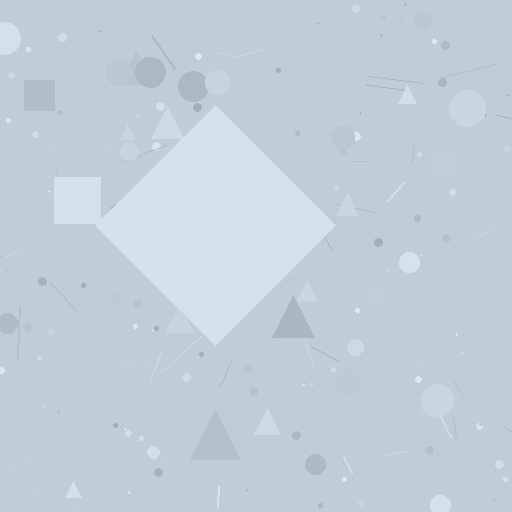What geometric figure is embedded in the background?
A diamond is embedded in the background.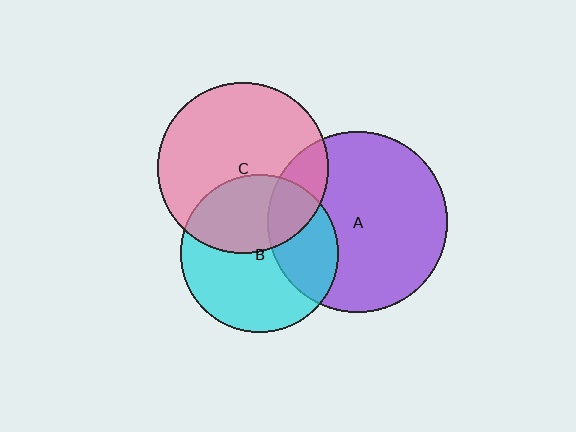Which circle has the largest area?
Circle A (purple).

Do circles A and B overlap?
Yes.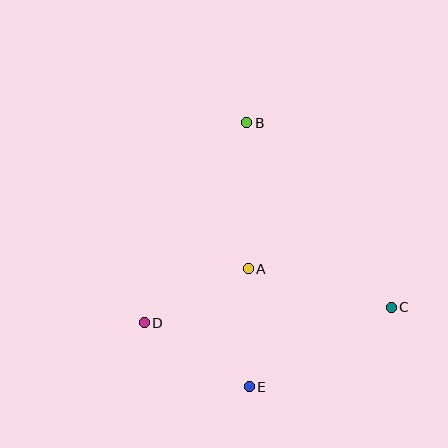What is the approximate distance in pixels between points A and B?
The distance between A and B is approximately 146 pixels.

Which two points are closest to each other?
Points A and D are closest to each other.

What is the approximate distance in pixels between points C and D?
The distance between C and D is approximately 248 pixels.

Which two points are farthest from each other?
Points B and E are farthest from each other.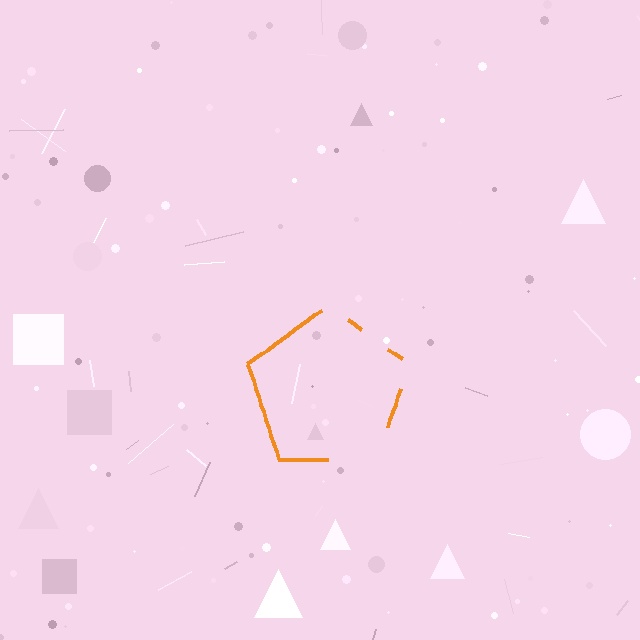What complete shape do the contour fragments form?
The contour fragments form a pentagon.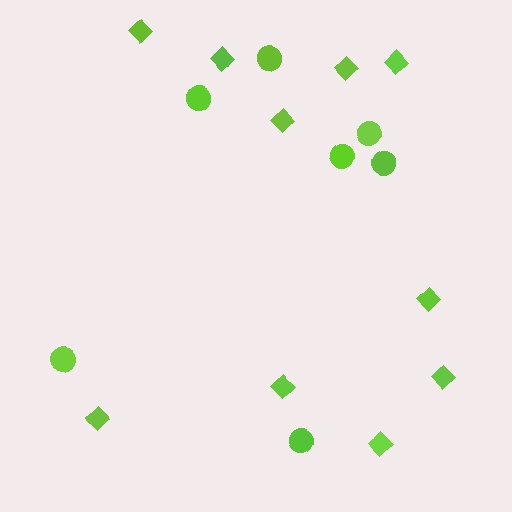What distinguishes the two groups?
There are 2 groups: one group of circles (7) and one group of diamonds (10).